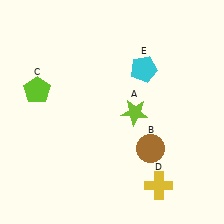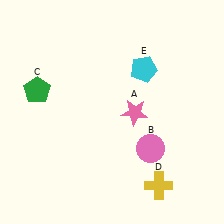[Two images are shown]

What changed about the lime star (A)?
In Image 1, A is lime. In Image 2, it changed to pink.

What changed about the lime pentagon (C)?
In Image 1, C is lime. In Image 2, it changed to green.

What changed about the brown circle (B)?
In Image 1, B is brown. In Image 2, it changed to pink.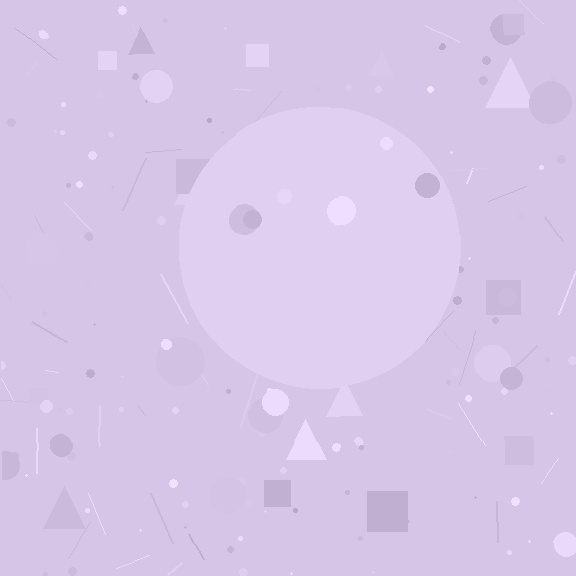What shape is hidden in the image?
A circle is hidden in the image.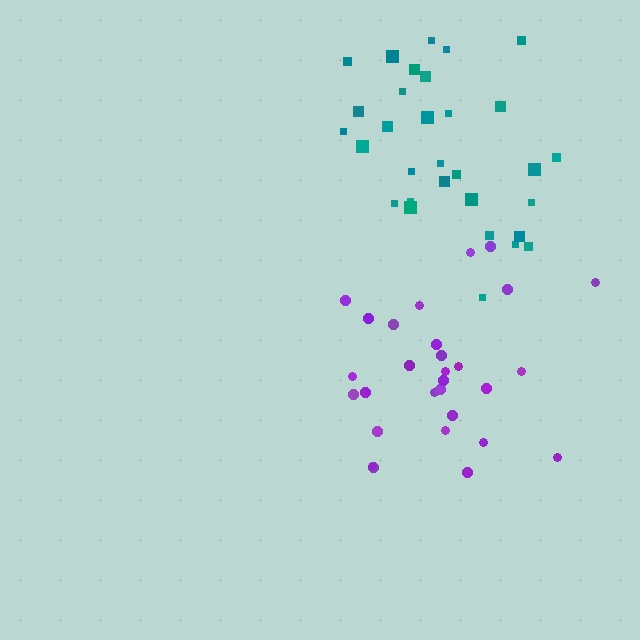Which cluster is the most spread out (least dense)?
Teal.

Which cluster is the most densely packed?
Purple.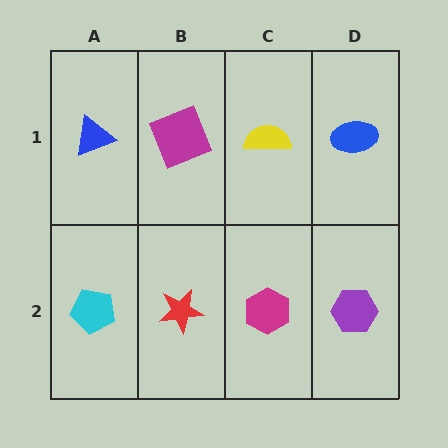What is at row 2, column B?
A red star.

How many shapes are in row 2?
4 shapes.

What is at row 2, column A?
A cyan pentagon.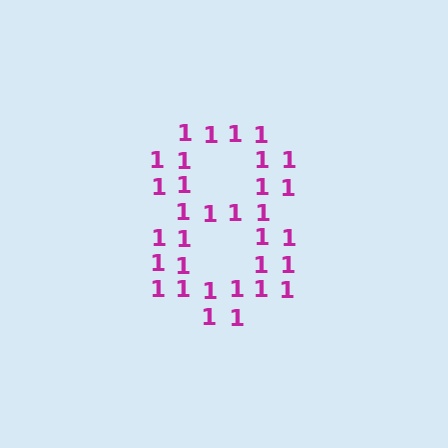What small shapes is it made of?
It is made of small digit 1's.